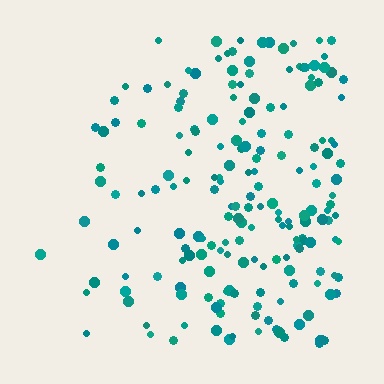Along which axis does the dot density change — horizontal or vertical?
Horizontal.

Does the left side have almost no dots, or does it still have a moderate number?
Still a moderate number, just noticeably fewer than the right.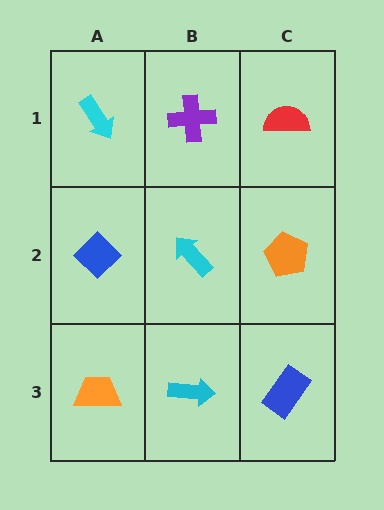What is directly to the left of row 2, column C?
A cyan arrow.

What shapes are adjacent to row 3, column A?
A blue diamond (row 2, column A), a cyan arrow (row 3, column B).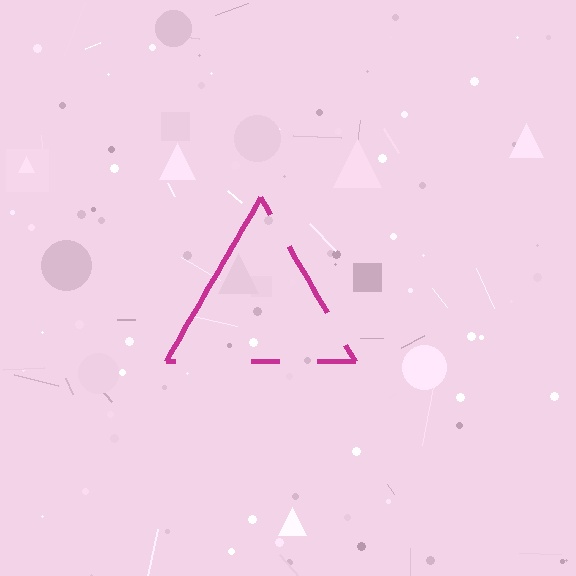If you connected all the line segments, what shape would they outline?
They would outline a triangle.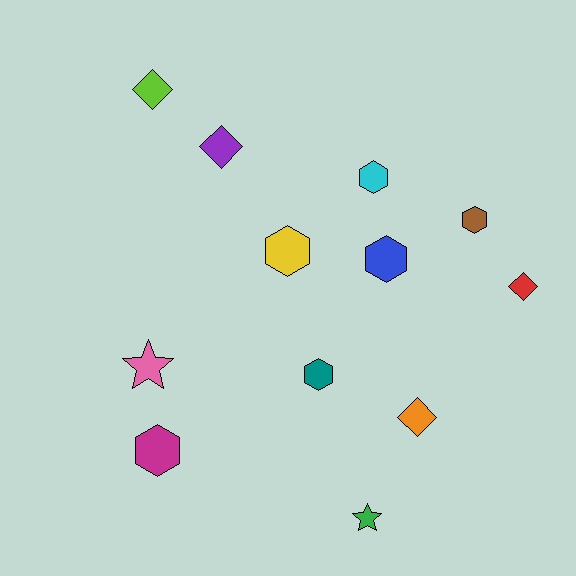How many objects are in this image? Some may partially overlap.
There are 12 objects.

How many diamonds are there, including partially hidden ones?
There are 4 diamonds.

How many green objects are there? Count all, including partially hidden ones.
There is 1 green object.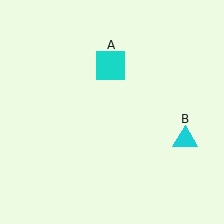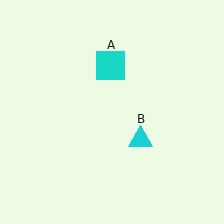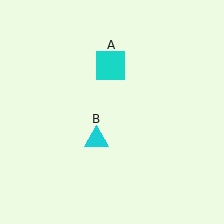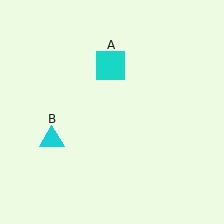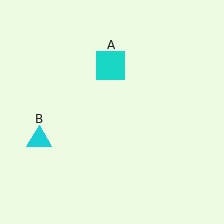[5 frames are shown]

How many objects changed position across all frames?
1 object changed position: cyan triangle (object B).